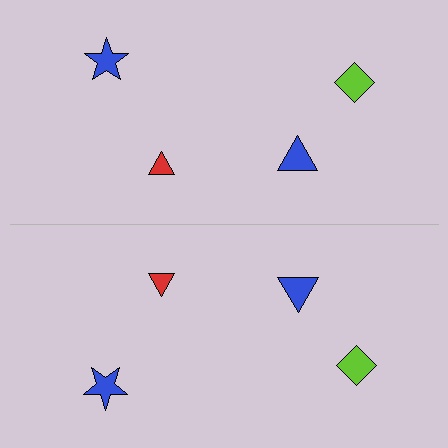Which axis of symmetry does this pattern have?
The pattern has a horizontal axis of symmetry running through the center of the image.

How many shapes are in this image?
There are 8 shapes in this image.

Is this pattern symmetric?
Yes, this pattern has bilateral (reflection) symmetry.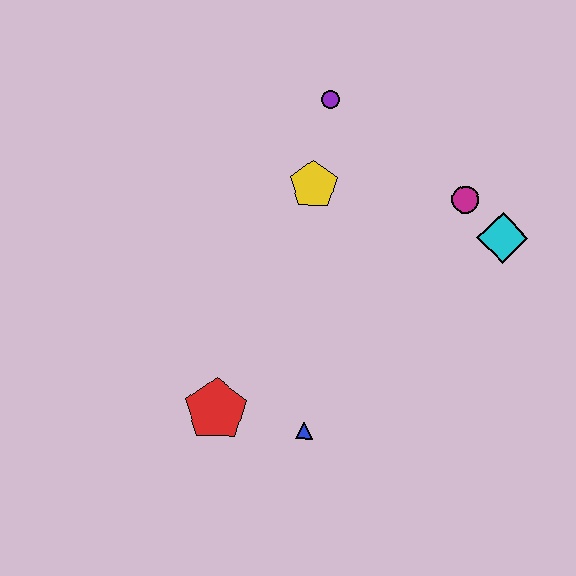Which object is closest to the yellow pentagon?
The purple circle is closest to the yellow pentagon.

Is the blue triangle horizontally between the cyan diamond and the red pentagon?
Yes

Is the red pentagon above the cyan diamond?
No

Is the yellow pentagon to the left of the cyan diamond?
Yes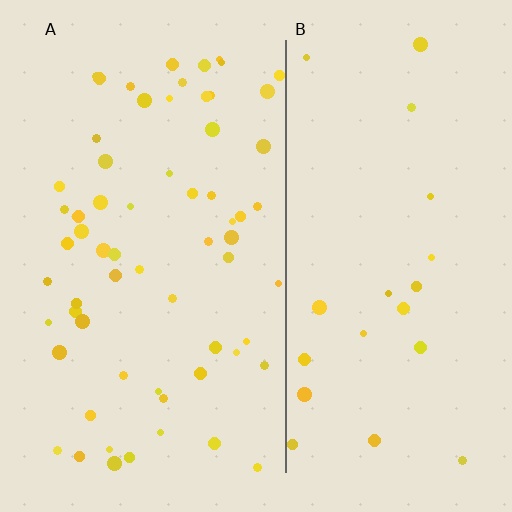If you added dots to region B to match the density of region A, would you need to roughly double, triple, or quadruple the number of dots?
Approximately triple.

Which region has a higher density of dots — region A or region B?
A (the left).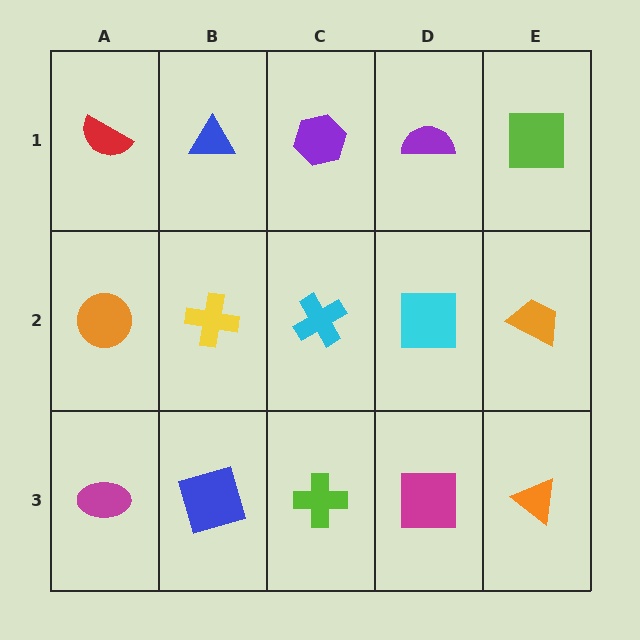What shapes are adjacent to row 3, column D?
A cyan square (row 2, column D), a lime cross (row 3, column C), an orange triangle (row 3, column E).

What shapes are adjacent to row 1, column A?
An orange circle (row 2, column A), a blue triangle (row 1, column B).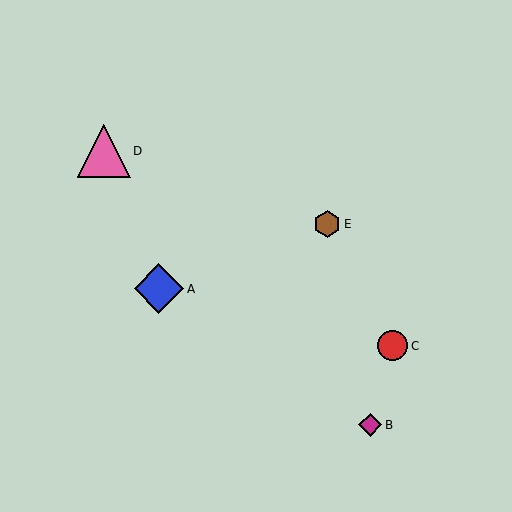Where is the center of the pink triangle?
The center of the pink triangle is at (104, 151).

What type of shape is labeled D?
Shape D is a pink triangle.